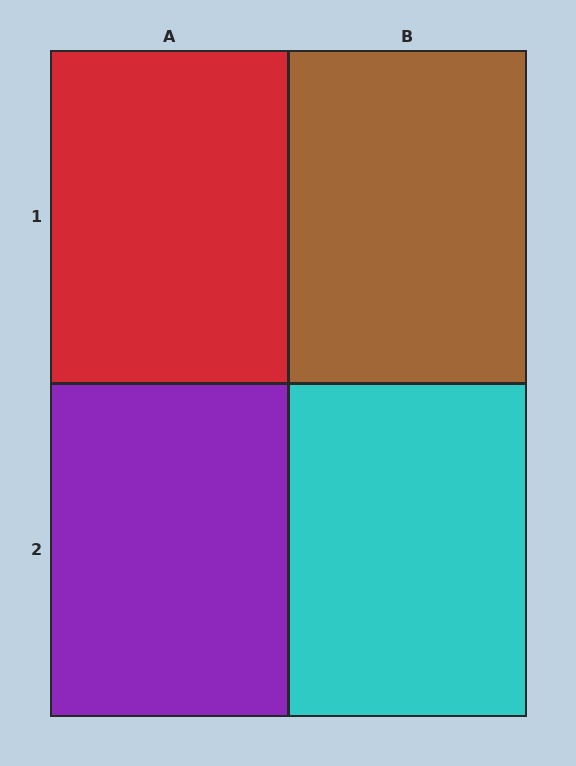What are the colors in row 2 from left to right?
Purple, cyan.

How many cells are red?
1 cell is red.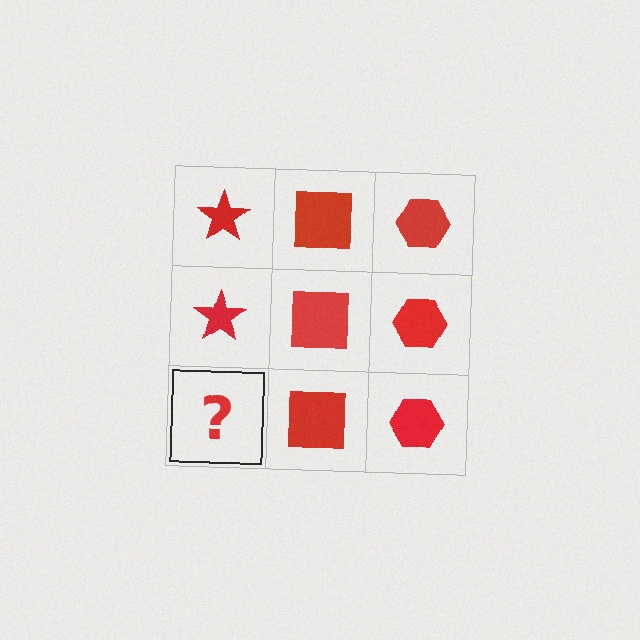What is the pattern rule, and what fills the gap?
The rule is that each column has a consistent shape. The gap should be filled with a red star.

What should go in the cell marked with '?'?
The missing cell should contain a red star.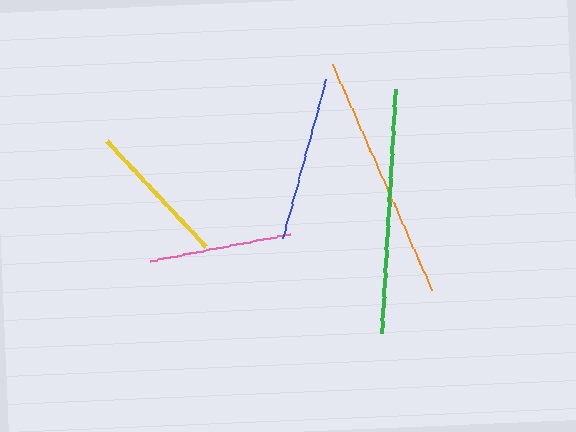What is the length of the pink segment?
The pink segment is approximately 143 pixels long.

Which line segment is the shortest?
The pink line is the shortest at approximately 143 pixels.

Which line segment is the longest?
The orange line is the longest at approximately 247 pixels.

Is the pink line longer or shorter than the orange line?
The orange line is longer than the pink line.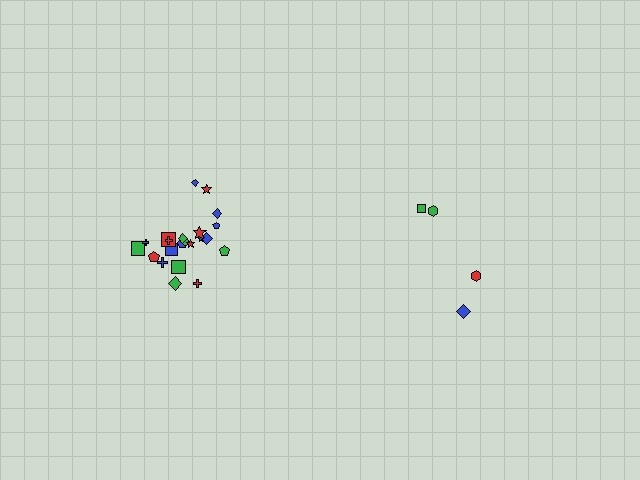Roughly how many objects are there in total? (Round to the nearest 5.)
Roughly 25 objects in total.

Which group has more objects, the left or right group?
The left group.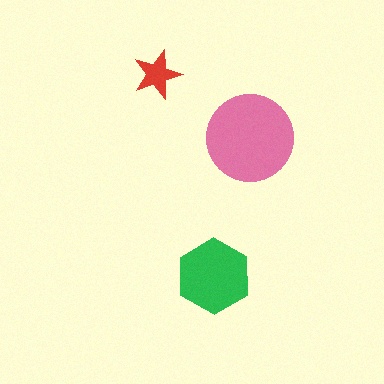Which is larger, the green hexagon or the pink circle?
The pink circle.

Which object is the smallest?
The red star.